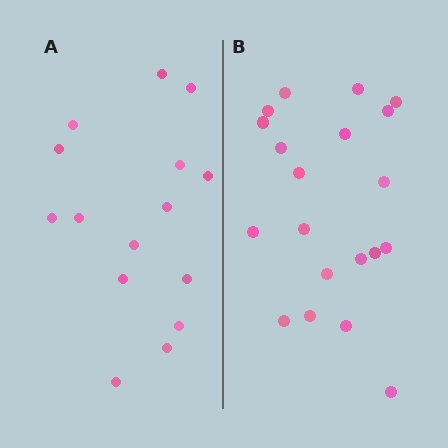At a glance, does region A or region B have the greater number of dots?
Region B (the right region) has more dots.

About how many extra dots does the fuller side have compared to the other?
Region B has about 5 more dots than region A.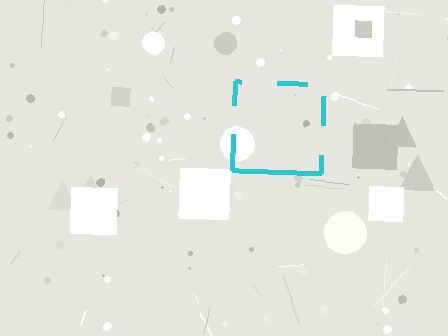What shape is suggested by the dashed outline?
The dashed outline suggests a square.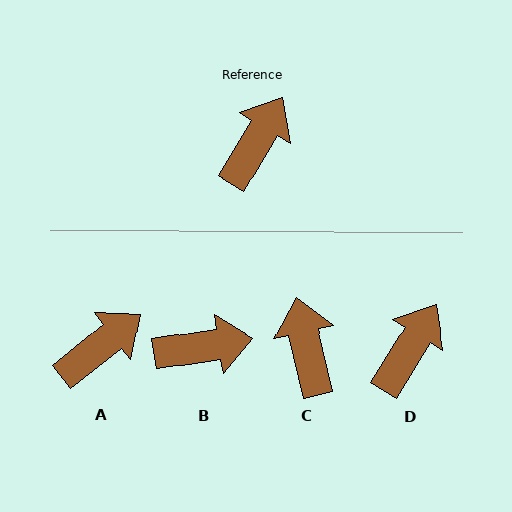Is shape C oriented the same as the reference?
No, it is off by about 44 degrees.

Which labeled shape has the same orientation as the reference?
D.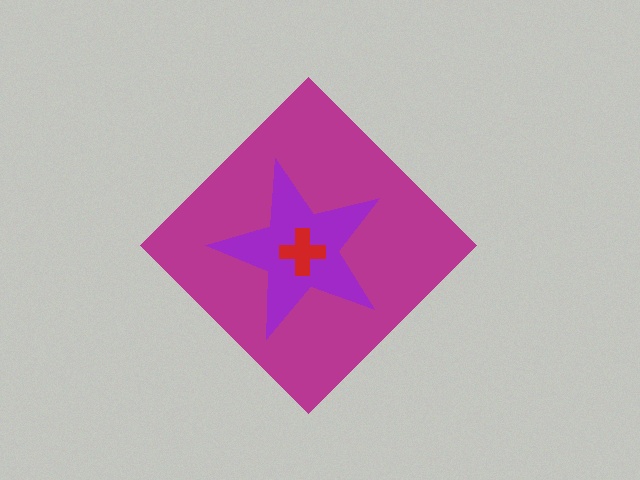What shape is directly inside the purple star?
The red cross.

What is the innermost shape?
The red cross.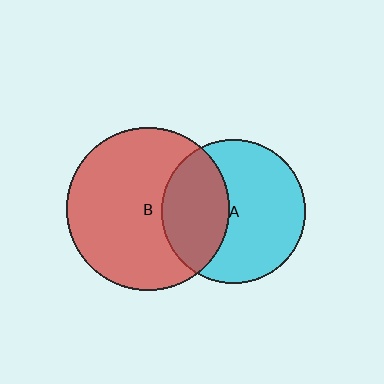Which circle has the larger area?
Circle B (red).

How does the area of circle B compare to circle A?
Approximately 1.3 times.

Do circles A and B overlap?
Yes.